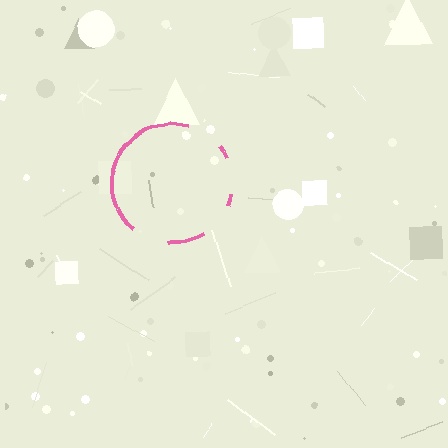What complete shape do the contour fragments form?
The contour fragments form a circle.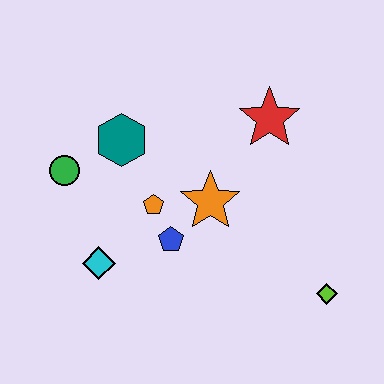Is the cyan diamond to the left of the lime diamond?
Yes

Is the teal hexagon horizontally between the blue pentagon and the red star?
No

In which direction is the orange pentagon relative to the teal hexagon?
The orange pentagon is below the teal hexagon.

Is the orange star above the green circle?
No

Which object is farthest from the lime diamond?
The green circle is farthest from the lime diamond.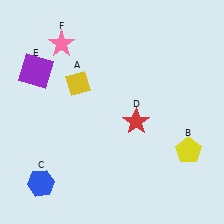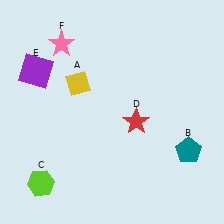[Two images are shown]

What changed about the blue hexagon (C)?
In Image 1, C is blue. In Image 2, it changed to lime.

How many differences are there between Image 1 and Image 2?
There are 2 differences between the two images.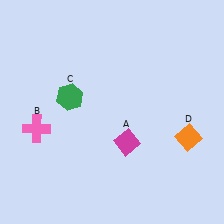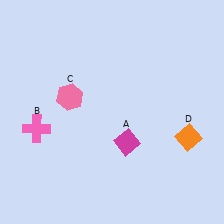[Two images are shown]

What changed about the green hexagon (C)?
In Image 1, C is green. In Image 2, it changed to pink.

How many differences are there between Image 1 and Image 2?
There is 1 difference between the two images.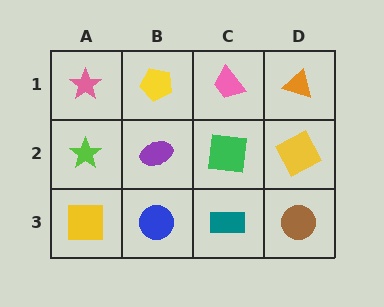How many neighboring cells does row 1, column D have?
2.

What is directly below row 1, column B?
A purple ellipse.